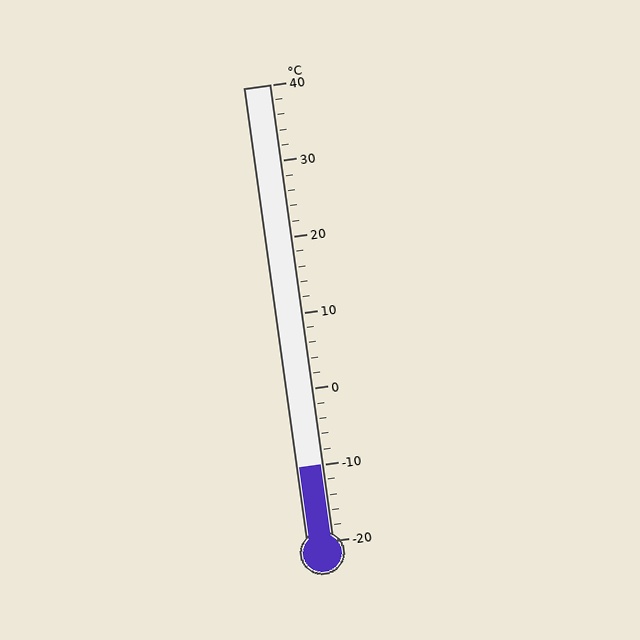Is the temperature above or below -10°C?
The temperature is at -10°C.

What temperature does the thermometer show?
The thermometer shows approximately -10°C.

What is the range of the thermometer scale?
The thermometer scale ranges from -20°C to 40°C.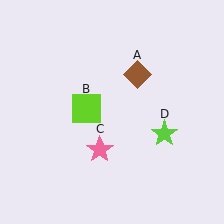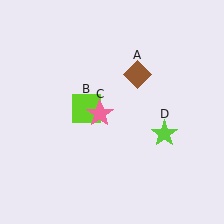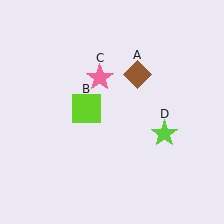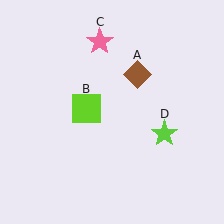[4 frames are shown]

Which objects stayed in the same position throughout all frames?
Brown diamond (object A) and lime square (object B) and lime star (object D) remained stationary.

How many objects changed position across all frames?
1 object changed position: pink star (object C).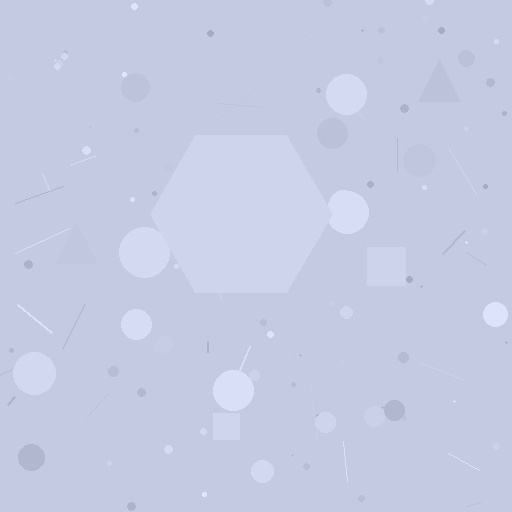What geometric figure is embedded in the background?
A hexagon is embedded in the background.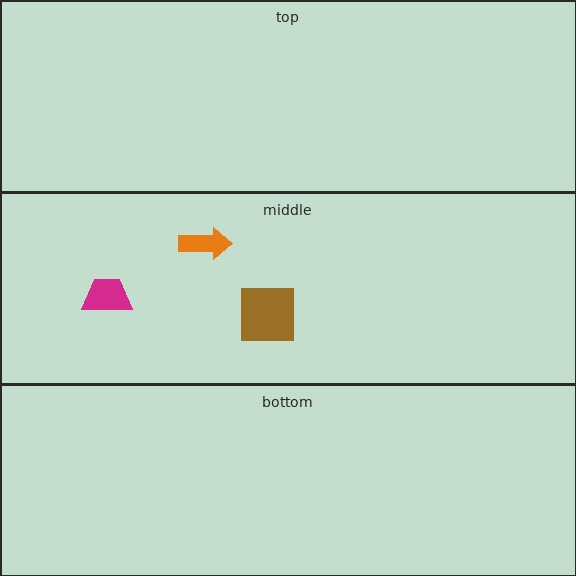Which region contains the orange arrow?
The middle region.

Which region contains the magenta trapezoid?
The middle region.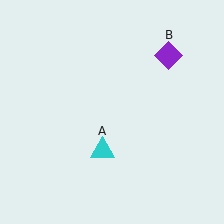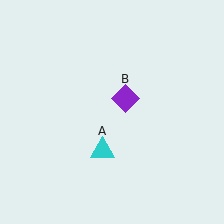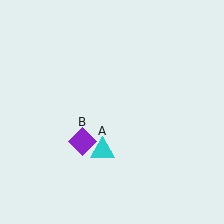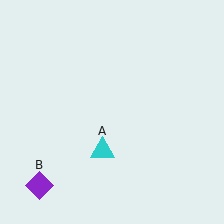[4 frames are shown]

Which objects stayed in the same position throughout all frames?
Cyan triangle (object A) remained stationary.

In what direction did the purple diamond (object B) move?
The purple diamond (object B) moved down and to the left.